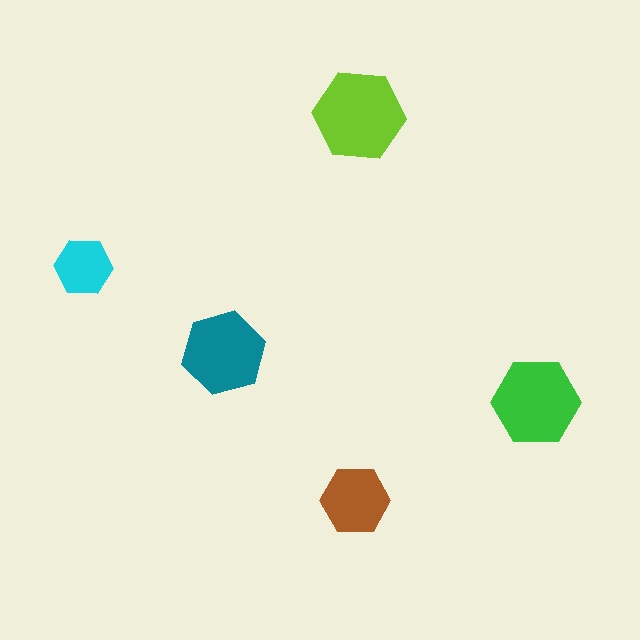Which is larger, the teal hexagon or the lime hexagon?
The lime one.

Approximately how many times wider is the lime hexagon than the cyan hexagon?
About 1.5 times wider.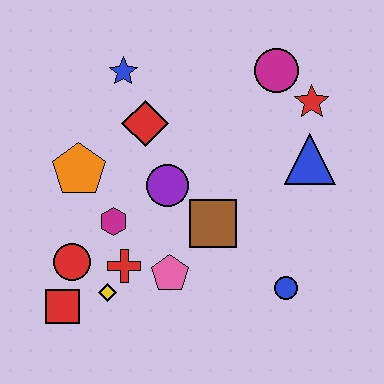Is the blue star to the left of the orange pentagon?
No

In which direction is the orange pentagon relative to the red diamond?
The orange pentagon is to the left of the red diamond.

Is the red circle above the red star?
No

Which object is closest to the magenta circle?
The red star is closest to the magenta circle.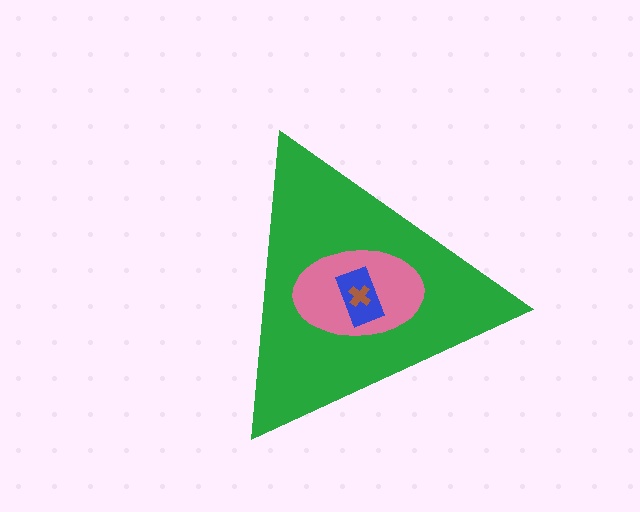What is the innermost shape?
The brown cross.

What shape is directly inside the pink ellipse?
The blue rectangle.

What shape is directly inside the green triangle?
The pink ellipse.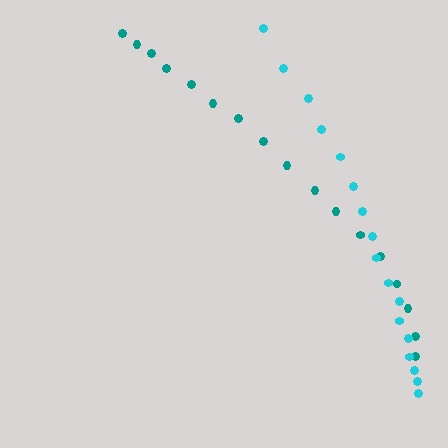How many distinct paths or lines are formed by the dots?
There are 2 distinct paths.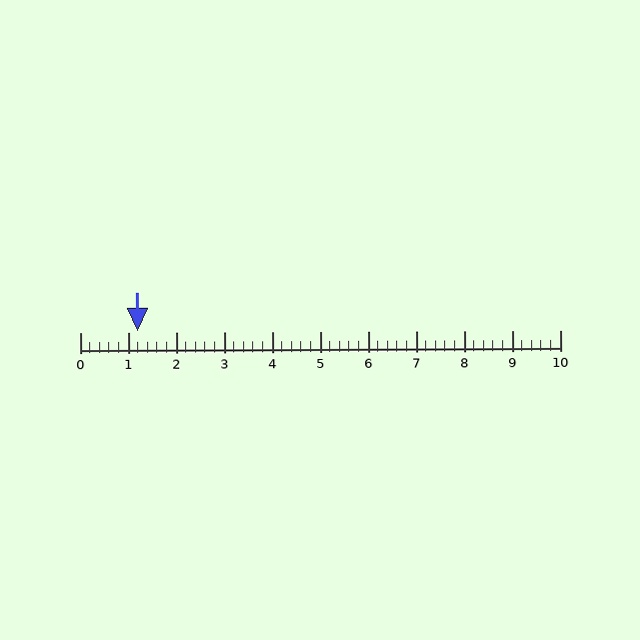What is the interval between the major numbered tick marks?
The major tick marks are spaced 1 units apart.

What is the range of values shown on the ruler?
The ruler shows values from 0 to 10.